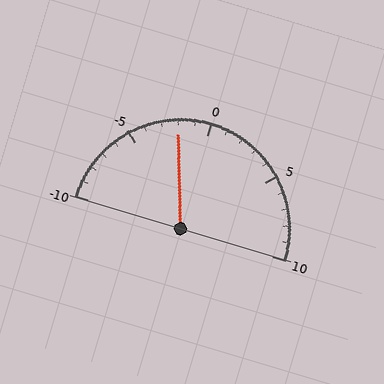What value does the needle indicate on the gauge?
The needle indicates approximately -2.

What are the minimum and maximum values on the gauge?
The gauge ranges from -10 to 10.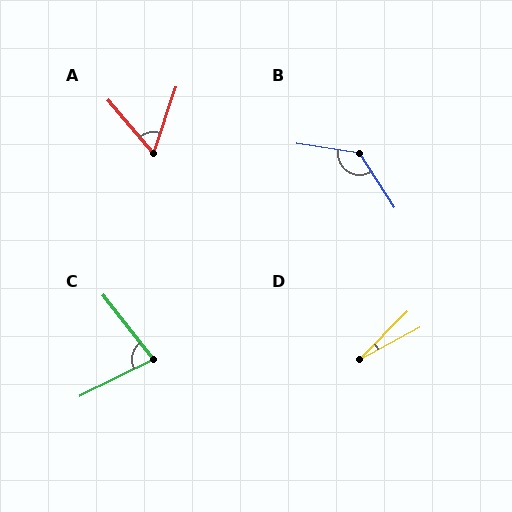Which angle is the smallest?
D, at approximately 17 degrees.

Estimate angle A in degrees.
Approximately 59 degrees.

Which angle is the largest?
B, at approximately 131 degrees.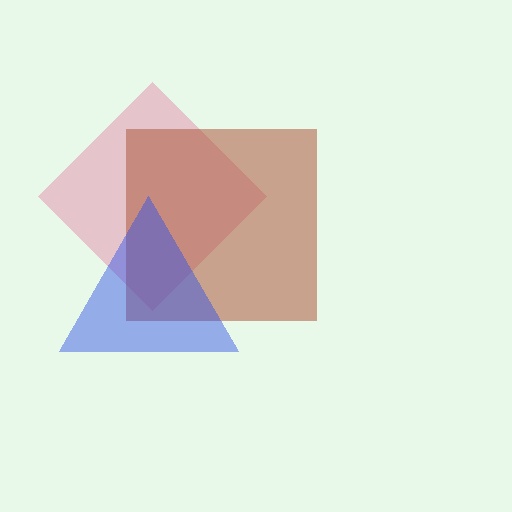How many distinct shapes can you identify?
There are 3 distinct shapes: a pink diamond, a brown square, a blue triangle.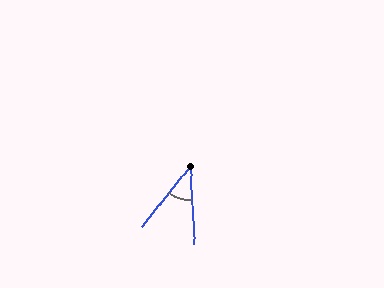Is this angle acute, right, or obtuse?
It is acute.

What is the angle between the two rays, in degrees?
Approximately 41 degrees.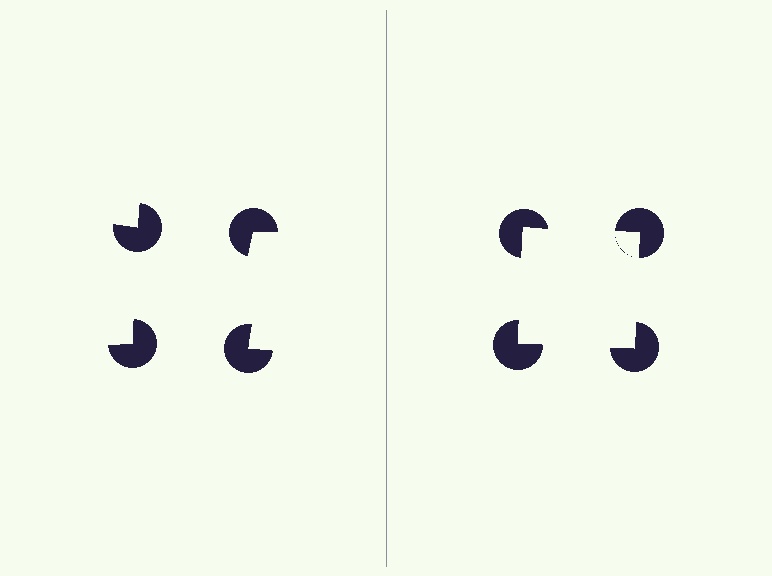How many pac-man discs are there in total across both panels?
8 — 4 on each side.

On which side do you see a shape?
An illusory square appears on the right side. On the left side the wedge cuts are rotated, so no coherent shape forms.